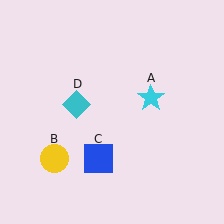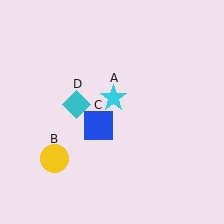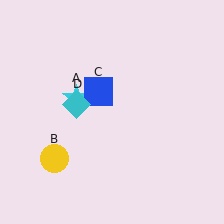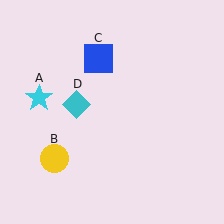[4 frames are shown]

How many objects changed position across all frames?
2 objects changed position: cyan star (object A), blue square (object C).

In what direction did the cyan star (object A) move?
The cyan star (object A) moved left.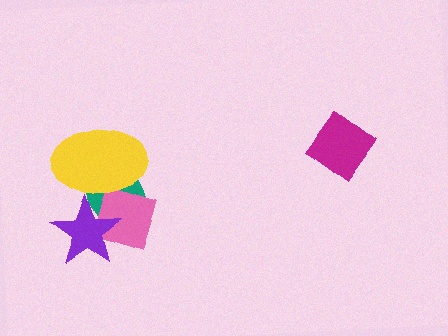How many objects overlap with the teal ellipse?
3 objects overlap with the teal ellipse.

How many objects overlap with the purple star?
3 objects overlap with the purple star.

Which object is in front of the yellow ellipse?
The purple star is in front of the yellow ellipse.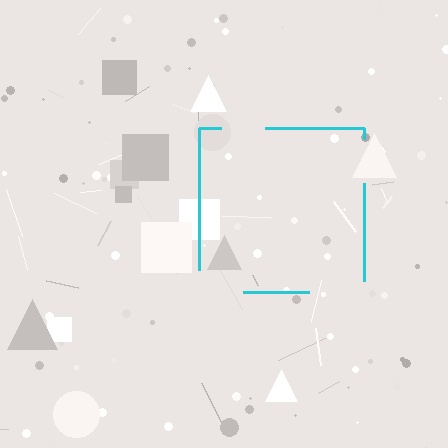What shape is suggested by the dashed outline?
The dashed outline suggests a square.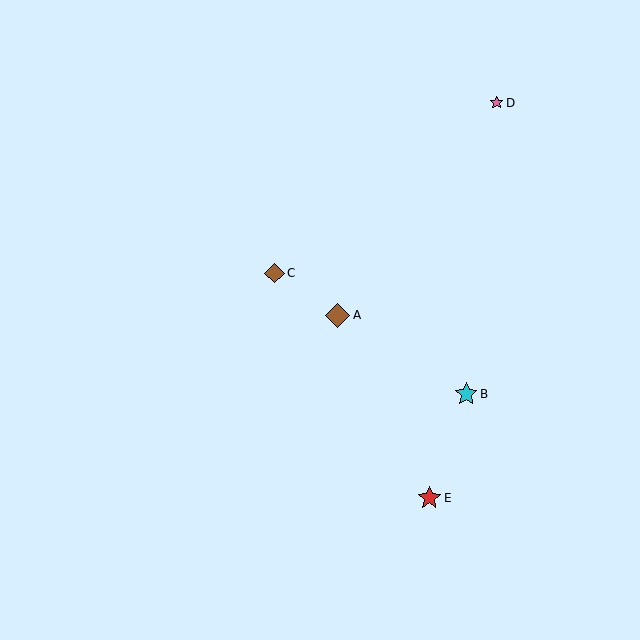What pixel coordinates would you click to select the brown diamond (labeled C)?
Click at (275, 273) to select the brown diamond C.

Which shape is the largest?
The brown diamond (labeled A) is the largest.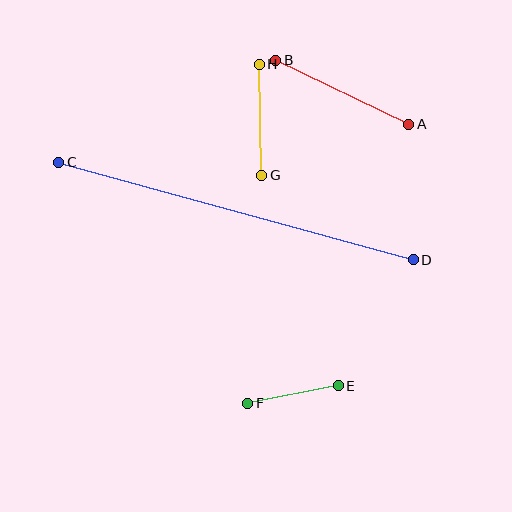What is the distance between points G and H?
The distance is approximately 111 pixels.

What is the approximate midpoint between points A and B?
The midpoint is at approximately (342, 92) pixels.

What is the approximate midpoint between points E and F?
The midpoint is at approximately (293, 394) pixels.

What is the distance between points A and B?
The distance is approximately 148 pixels.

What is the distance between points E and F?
The distance is approximately 92 pixels.